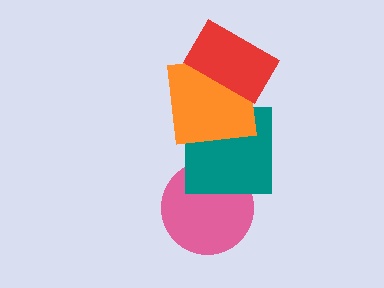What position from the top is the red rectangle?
The red rectangle is 1st from the top.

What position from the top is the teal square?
The teal square is 3rd from the top.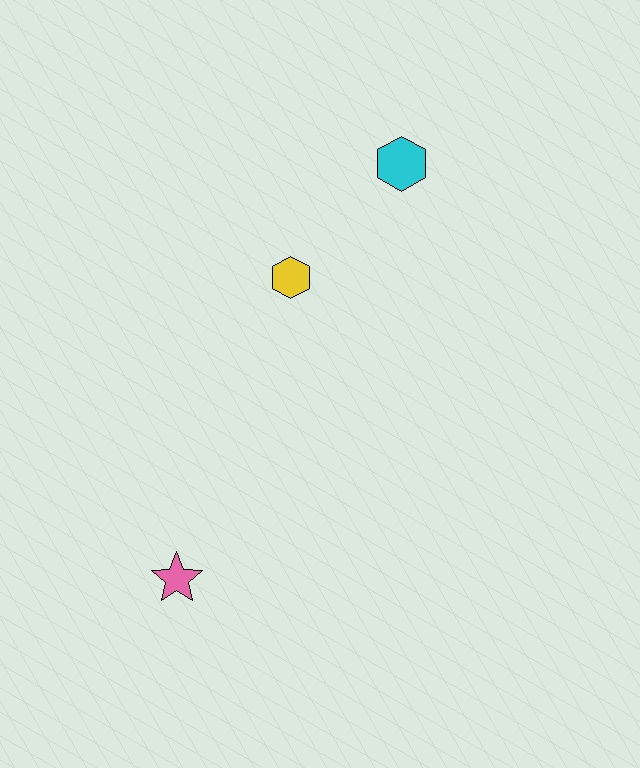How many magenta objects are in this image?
There are no magenta objects.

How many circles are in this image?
There are no circles.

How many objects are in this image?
There are 3 objects.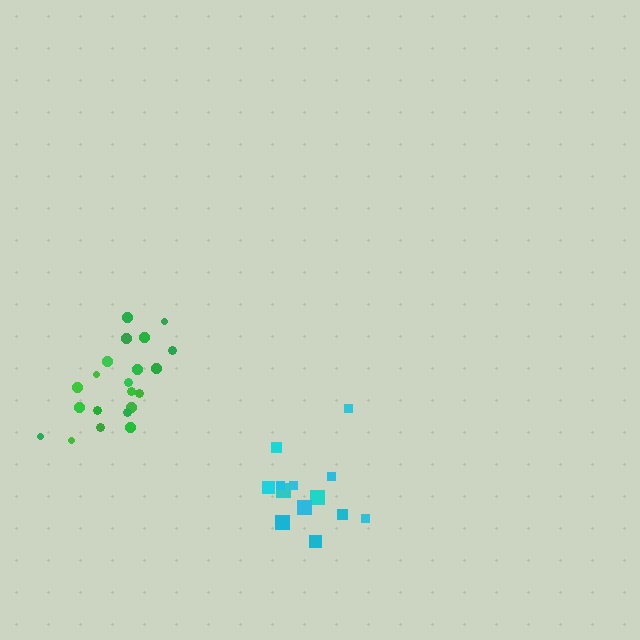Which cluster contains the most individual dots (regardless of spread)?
Green (21).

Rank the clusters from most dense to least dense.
green, cyan.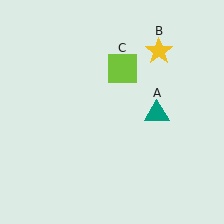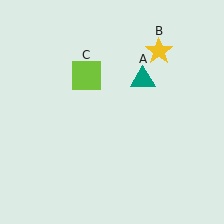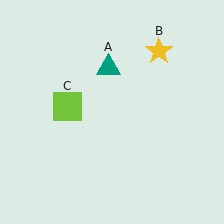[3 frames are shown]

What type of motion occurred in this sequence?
The teal triangle (object A), lime square (object C) rotated counterclockwise around the center of the scene.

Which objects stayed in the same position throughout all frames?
Yellow star (object B) remained stationary.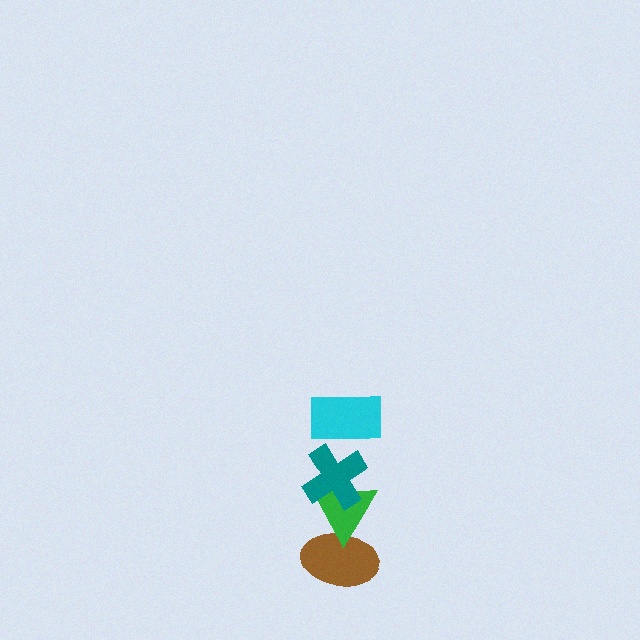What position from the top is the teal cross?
The teal cross is 2nd from the top.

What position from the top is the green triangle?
The green triangle is 3rd from the top.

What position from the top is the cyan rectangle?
The cyan rectangle is 1st from the top.